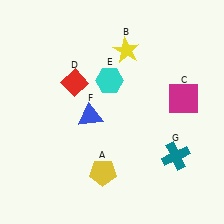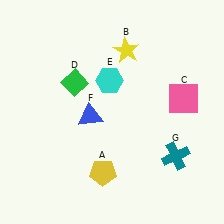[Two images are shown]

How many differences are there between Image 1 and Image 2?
There are 2 differences between the two images.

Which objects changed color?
C changed from magenta to pink. D changed from red to green.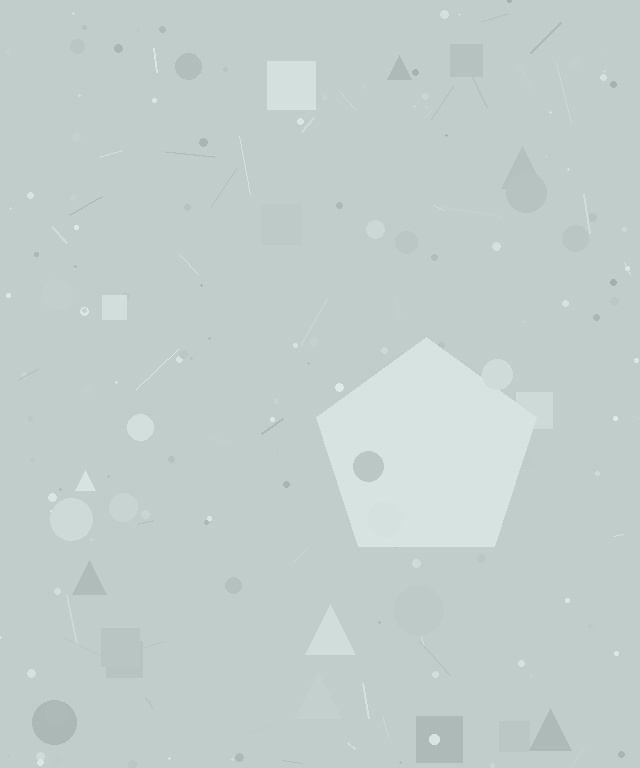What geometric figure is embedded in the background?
A pentagon is embedded in the background.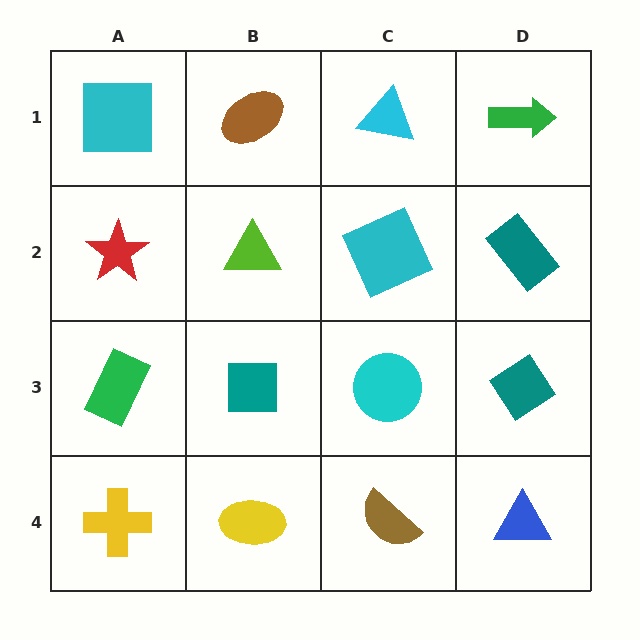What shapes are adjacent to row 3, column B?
A lime triangle (row 2, column B), a yellow ellipse (row 4, column B), a green rectangle (row 3, column A), a cyan circle (row 3, column C).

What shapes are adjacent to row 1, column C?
A cyan square (row 2, column C), a brown ellipse (row 1, column B), a green arrow (row 1, column D).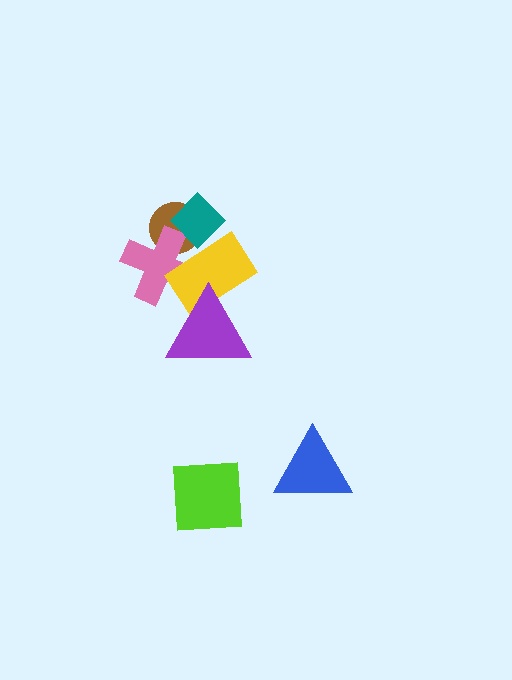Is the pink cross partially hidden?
Yes, it is partially covered by another shape.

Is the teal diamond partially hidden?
Yes, it is partially covered by another shape.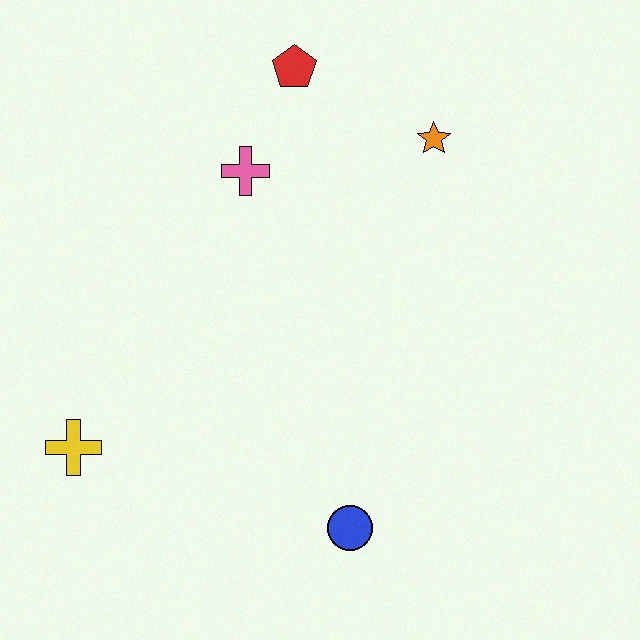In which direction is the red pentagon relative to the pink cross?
The red pentagon is above the pink cross.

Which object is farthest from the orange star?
The yellow cross is farthest from the orange star.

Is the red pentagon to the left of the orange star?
Yes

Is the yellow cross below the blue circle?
No